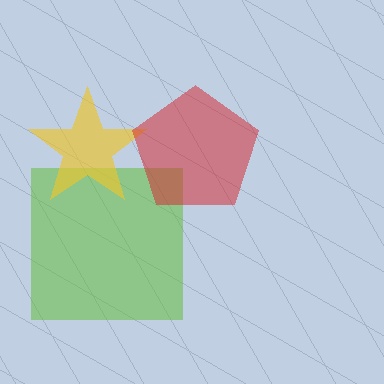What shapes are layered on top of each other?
The layered shapes are: a lime square, a yellow star, a red pentagon.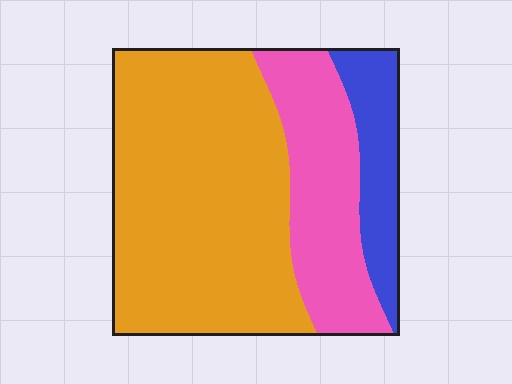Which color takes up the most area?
Orange, at roughly 60%.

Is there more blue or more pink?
Pink.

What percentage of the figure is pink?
Pink takes up between a quarter and a half of the figure.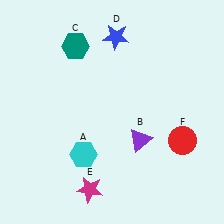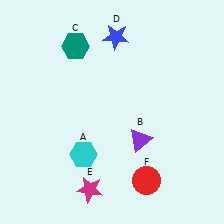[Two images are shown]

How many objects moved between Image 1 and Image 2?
1 object moved between the two images.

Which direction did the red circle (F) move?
The red circle (F) moved down.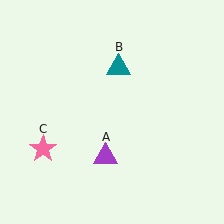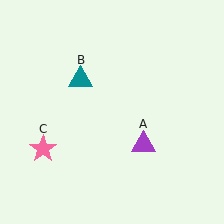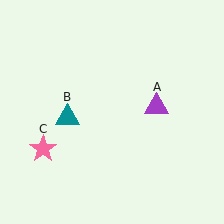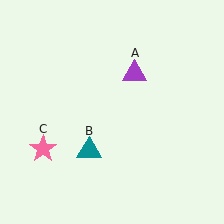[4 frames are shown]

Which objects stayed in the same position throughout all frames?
Pink star (object C) remained stationary.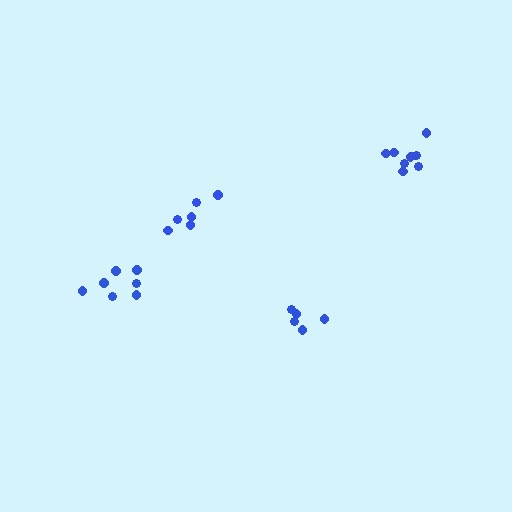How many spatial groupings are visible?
There are 4 spatial groupings.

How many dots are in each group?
Group 1: 6 dots, Group 2: 5 dots, Group 3: 7 dots, Group 4: 9 dots (27 total).